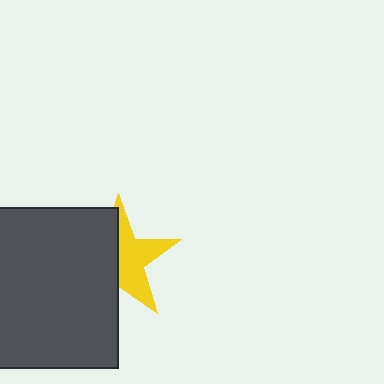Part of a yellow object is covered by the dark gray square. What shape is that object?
It is a star.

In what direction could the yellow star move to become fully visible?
The yellow star could move right. That would shift it out from behind the dark gray square entirely.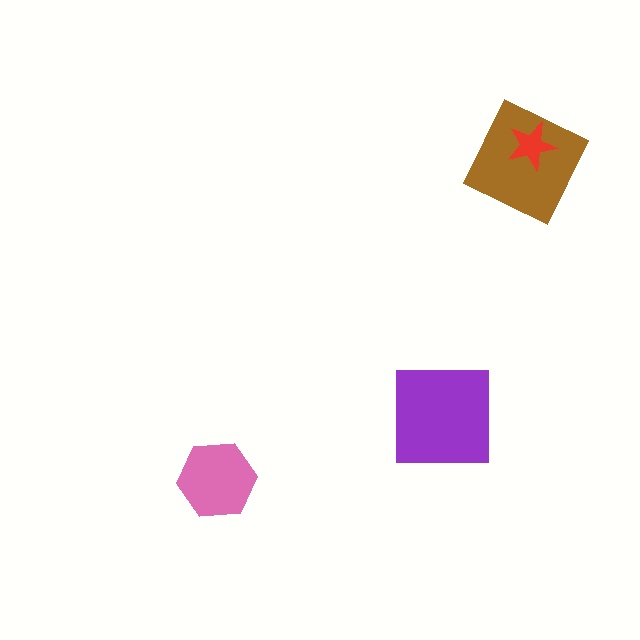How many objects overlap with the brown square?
1 object overlaps with the brown square.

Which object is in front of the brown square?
The red star is in front of the brown square.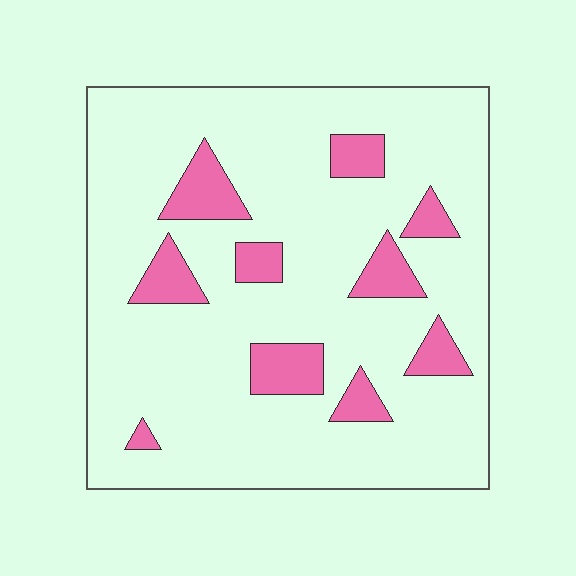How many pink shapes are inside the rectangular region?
10.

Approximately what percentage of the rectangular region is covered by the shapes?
Approximately 15%.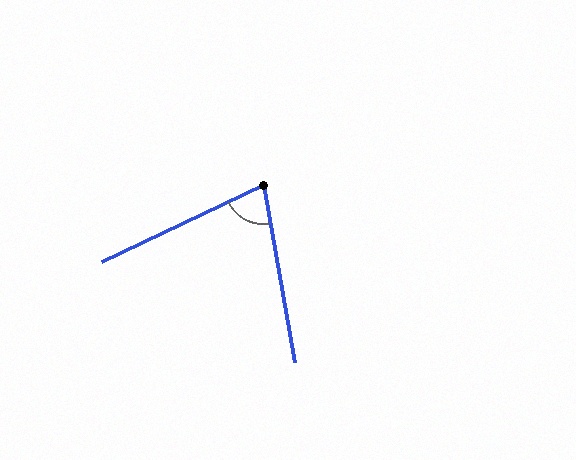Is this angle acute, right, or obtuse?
It is acute.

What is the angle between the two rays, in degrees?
Approximately 75 degrees.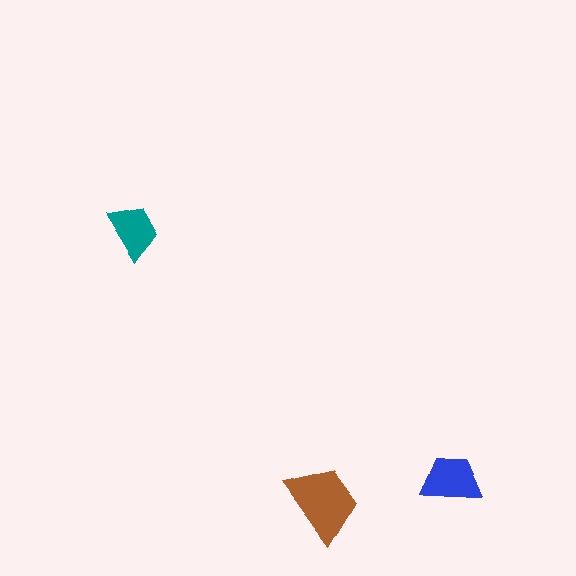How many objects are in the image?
There are 3 objects in the image.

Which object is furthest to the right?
The blue trapezoid is rightmost.